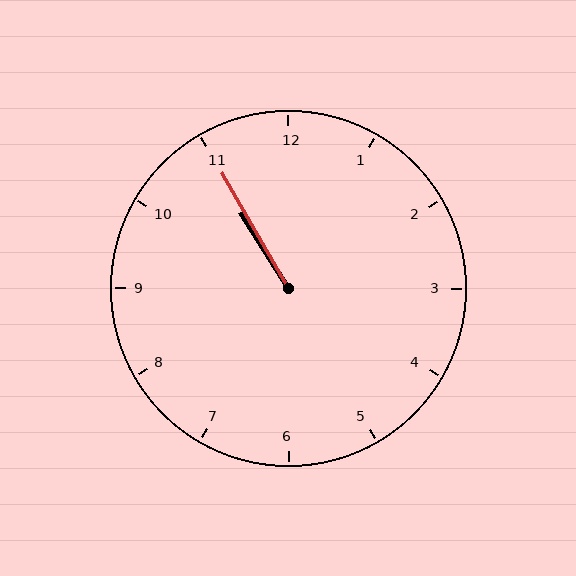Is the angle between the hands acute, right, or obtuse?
It is acute.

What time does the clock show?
10:55.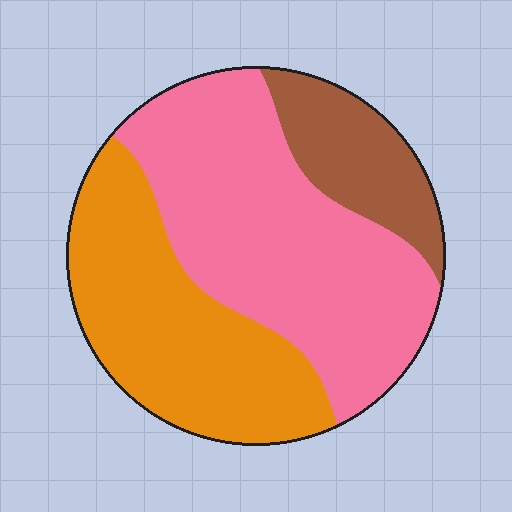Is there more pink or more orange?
Pink.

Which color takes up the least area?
Brown, at roughly 15%.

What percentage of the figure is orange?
Orange takes up about three eighths (3/8) of the figure.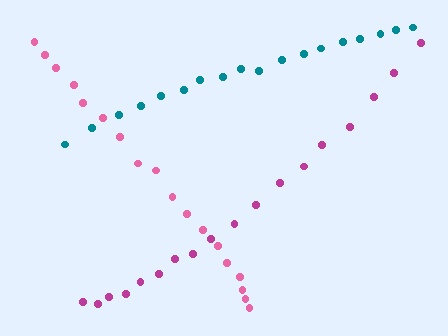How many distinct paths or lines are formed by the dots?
There are 3 distinct paths.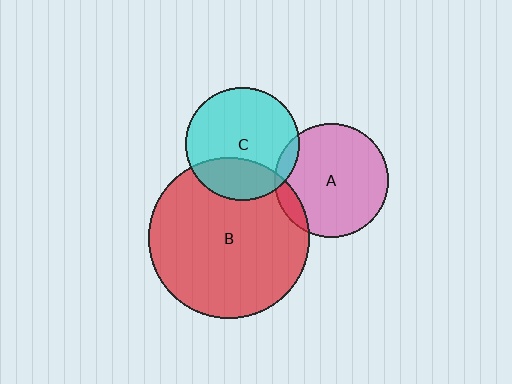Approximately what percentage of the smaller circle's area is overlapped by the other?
Approximately 10%.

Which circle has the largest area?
Circle B (red).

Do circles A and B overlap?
Yes.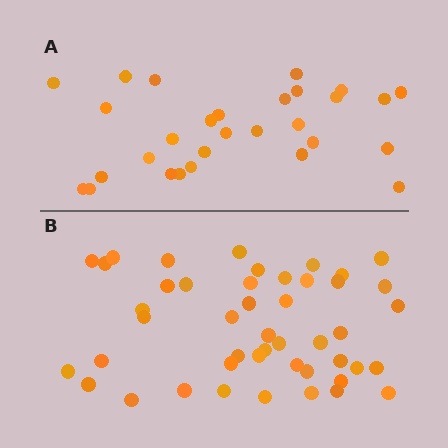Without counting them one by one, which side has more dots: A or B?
Region B (the bottom region) has more dots.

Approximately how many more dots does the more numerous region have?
Region B has approximately 15 more dots than region A.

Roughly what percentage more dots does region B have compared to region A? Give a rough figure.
About 60% more.